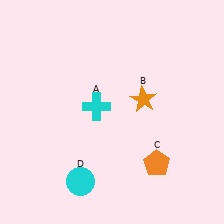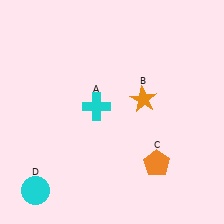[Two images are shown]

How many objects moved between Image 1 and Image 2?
1 object moved between the two images.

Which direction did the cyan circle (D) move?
The cyan circle (D) moved left.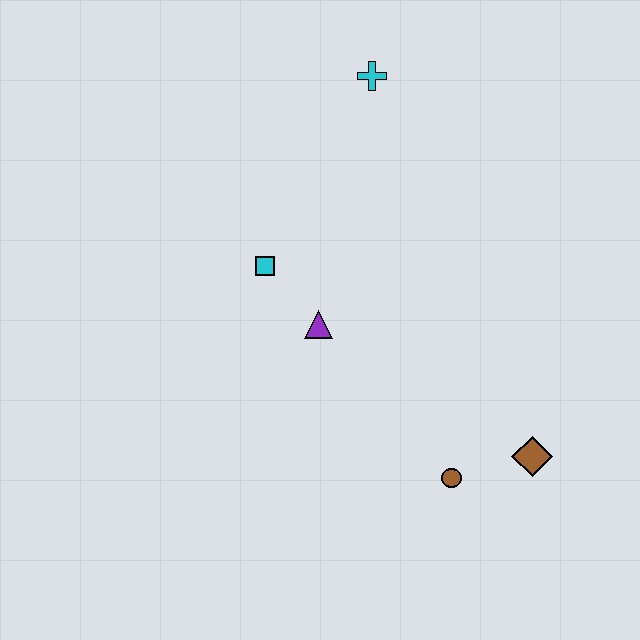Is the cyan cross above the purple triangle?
Yes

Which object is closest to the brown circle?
The brown diamond is closest to the brown circle.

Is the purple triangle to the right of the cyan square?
Yes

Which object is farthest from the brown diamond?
The cyan cross is farthest from the brown diamond.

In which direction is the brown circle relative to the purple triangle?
The brown circle is below the purple triangle.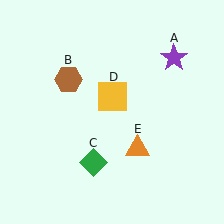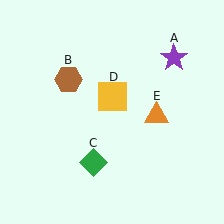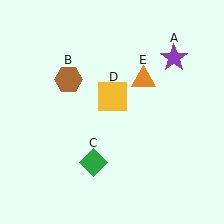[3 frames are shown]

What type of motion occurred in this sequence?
The orange triangle (object E) rotated counterclockwise around the center of the scene.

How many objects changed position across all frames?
1 object changed position: orange triangle (object E).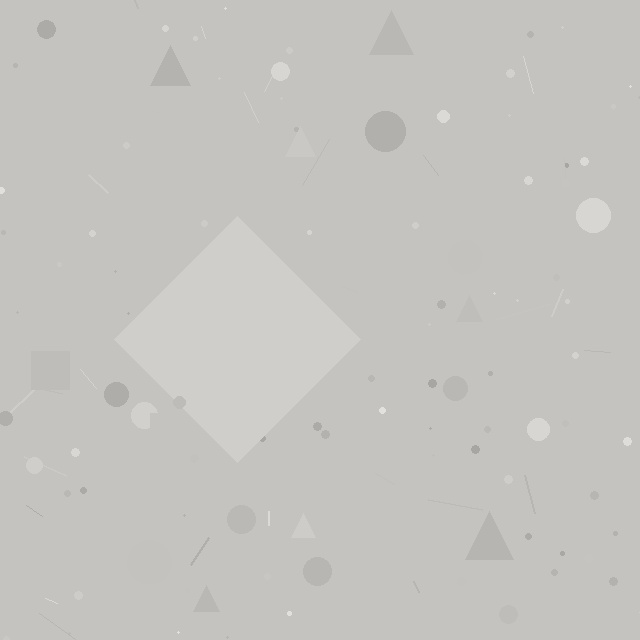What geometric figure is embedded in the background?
A diamond is embedded in the background.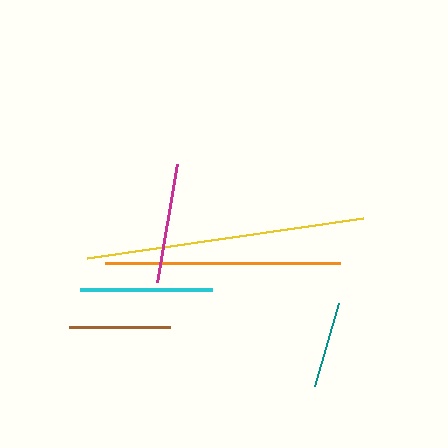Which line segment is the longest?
The yellow line is the longest at approximately 280 pixels.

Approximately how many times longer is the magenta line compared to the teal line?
The magenta line is approximately 1.4 times the length of the teal line.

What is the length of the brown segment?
The brown segment is approximately 101 pixels long.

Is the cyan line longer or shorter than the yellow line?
The yellow line is longer than the cyan line.